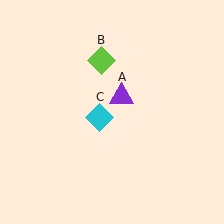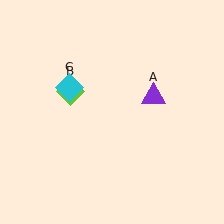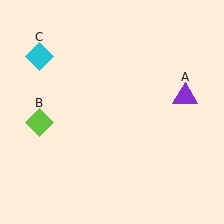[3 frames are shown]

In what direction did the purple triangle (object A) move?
The purple triangle (object A) moved right.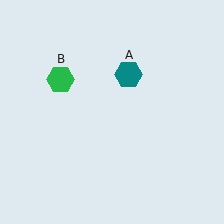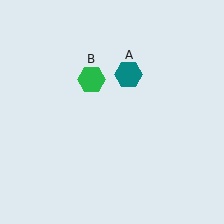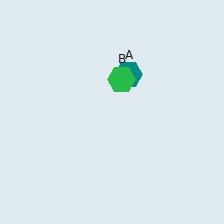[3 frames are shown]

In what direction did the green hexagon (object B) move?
The green hexagon (object B) moved right.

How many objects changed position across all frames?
1 object changed position: green hexagon (object B).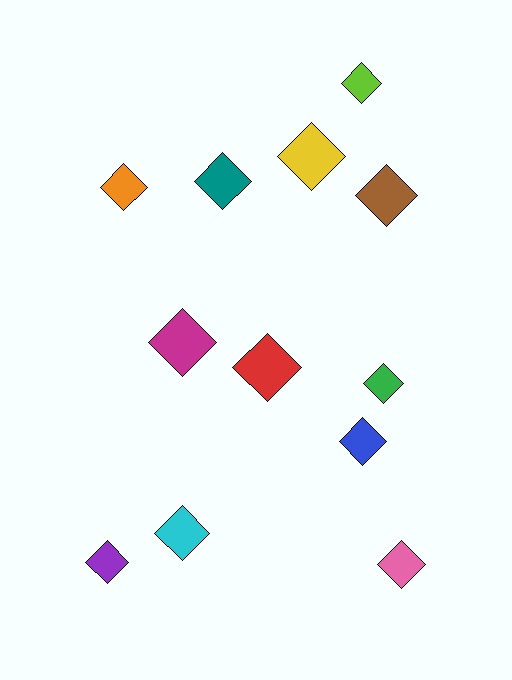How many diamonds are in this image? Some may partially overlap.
There are 12 diamonds.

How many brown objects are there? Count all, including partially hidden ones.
There is 1 brown object.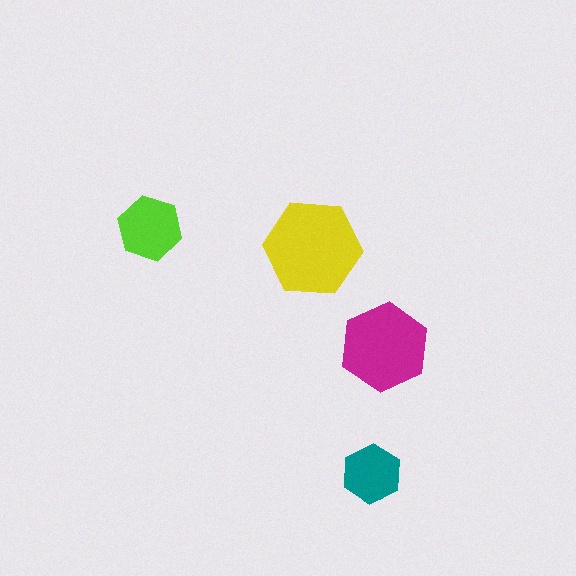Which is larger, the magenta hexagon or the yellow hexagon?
The yellow one.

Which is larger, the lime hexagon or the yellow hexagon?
The yellow one.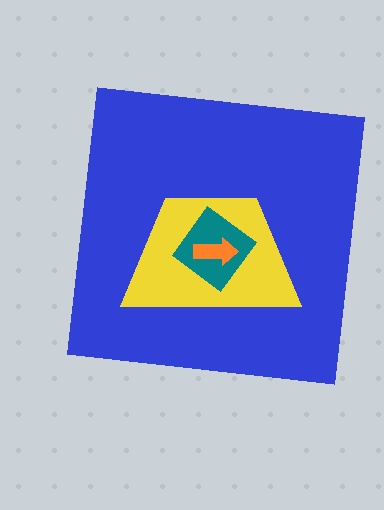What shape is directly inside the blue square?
The yellow trapezoid.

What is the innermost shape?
The orange arrow.